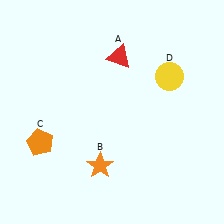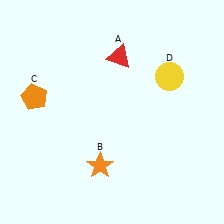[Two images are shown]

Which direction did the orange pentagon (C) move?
The orange pentagon (C) moved up.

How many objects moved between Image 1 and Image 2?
1 object moved between the two images.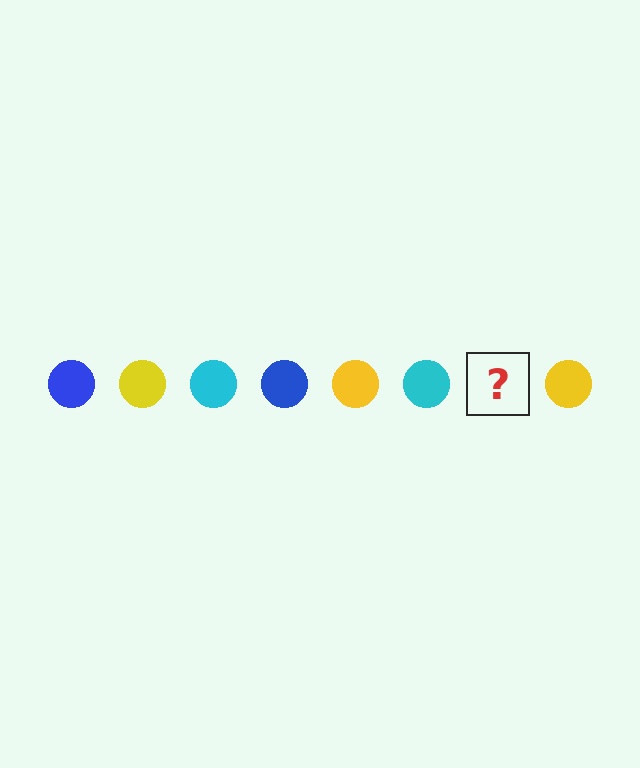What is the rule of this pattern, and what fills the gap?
The rule is that the pattern cycles through blue, yellow, cyan circles. The gap should be filled with a blue circle.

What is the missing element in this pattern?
The missing element is a blue circle.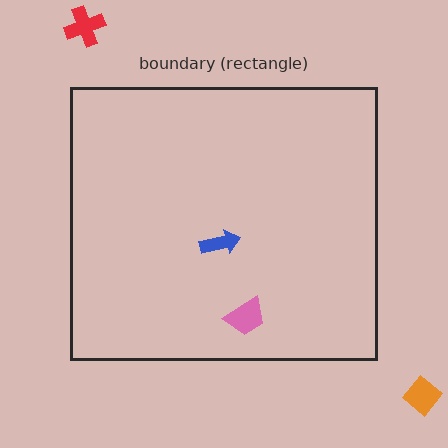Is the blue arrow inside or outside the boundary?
Inside.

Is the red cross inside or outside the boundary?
Outside.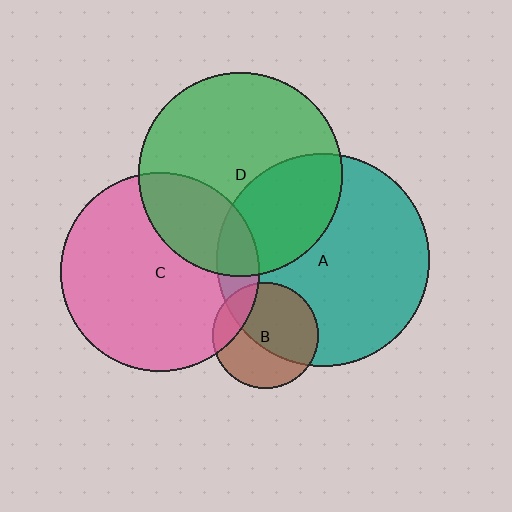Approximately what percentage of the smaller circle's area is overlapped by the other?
Approximately 35%.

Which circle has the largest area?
Circle A (teal).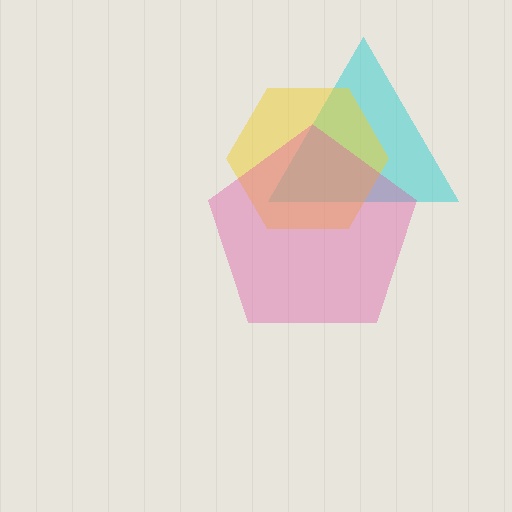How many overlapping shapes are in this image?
There are 3 overlapping shapes in the image.